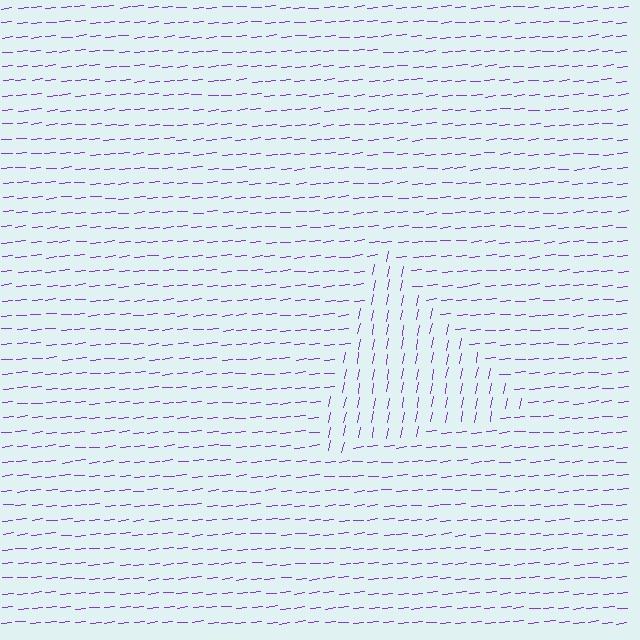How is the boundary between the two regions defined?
The boundary is defined purely by a change in line orientation (approximately 73 degrees difference). All lines are the same color and thickness.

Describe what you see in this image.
The image is filled with small purple line segments. A triangle region in the image has lines oriented differently from the surrounding lines, creating a visible texture boundary.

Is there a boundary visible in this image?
Yes, there is a texture boundary formed by a change in line orientation.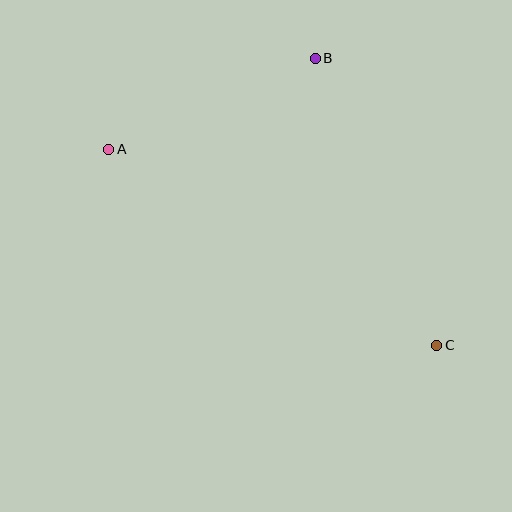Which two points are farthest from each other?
Points A and C are farthest from each other.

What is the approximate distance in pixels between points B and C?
The distance between B and C is approximately 312 pixels.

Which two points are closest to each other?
Points A and B are closest to each other.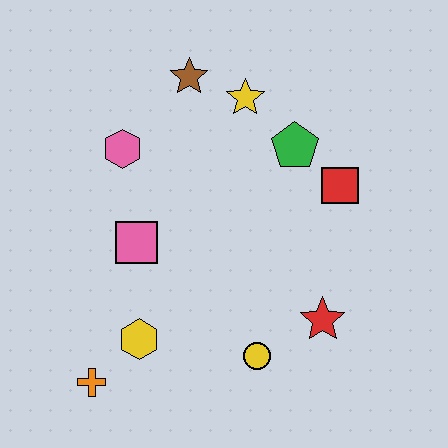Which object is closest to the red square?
The green pentagon is closest to the red square.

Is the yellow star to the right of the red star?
No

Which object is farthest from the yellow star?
The orange cross is farthest from the yellow star.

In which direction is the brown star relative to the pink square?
The brown star is above the pink square.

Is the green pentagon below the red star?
No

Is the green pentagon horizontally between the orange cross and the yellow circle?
No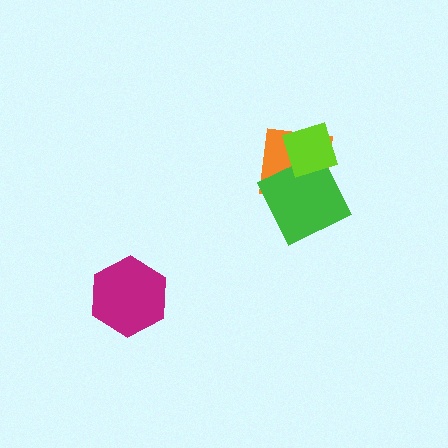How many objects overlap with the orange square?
2 objects overlap with the orange square.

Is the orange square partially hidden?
Yes, it is partially covered by another shape.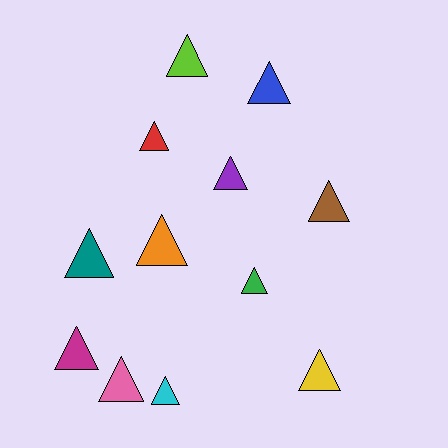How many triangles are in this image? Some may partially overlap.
There are 12 triangles.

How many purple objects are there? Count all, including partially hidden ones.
There is 1 purple object.